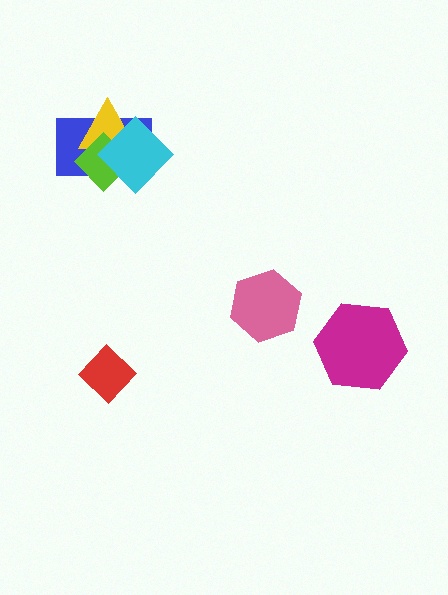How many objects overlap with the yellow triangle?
3 objects overlap with the yellow triangle.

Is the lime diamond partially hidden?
Yes, it is partially covered by another shape.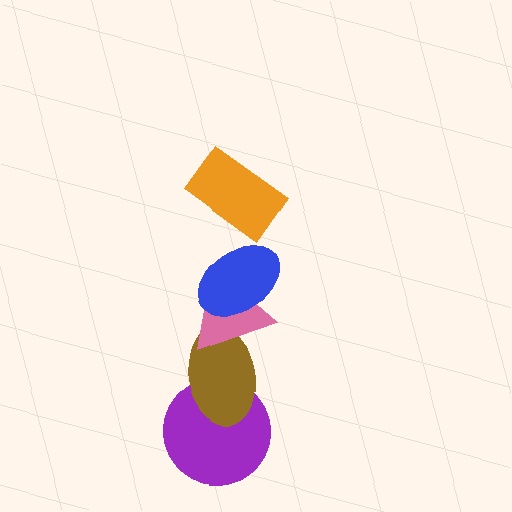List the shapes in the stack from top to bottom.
From top to bottom: the orange rectangle, the blue ellipse, the pink triangle, the brown ellipse, the purple circle.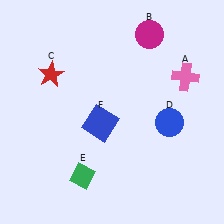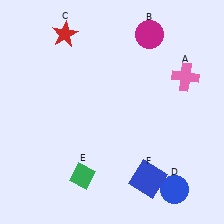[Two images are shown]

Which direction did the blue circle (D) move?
The blue circle (D) moved down.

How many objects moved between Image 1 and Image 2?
3 objects moved between the two images.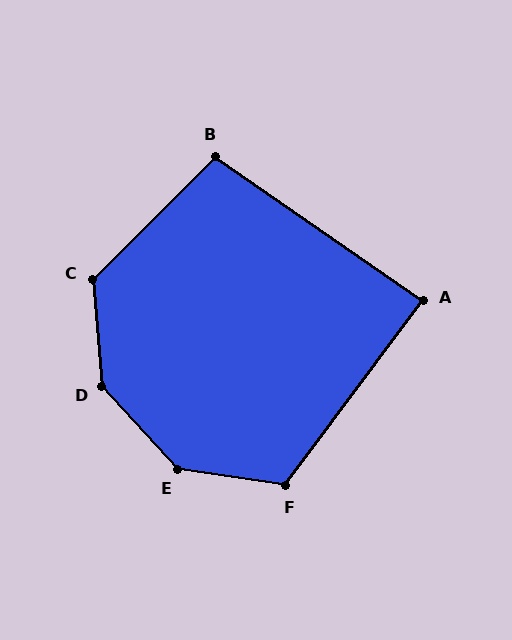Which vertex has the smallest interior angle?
A, at approximately 88 degrees.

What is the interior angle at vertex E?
Approximately 142 degrees (obtuse).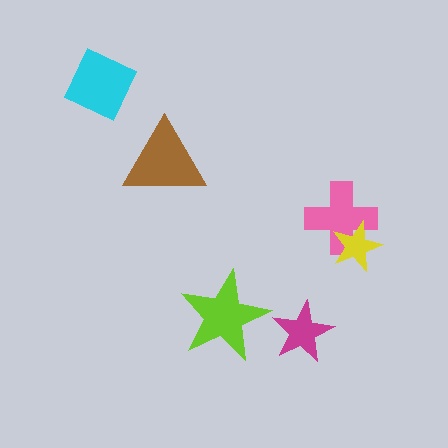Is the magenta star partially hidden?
No, no other shape covers it.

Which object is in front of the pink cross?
The yellow star is in front of the pink cross.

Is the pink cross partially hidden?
Yes, it is partially covered by another shape.